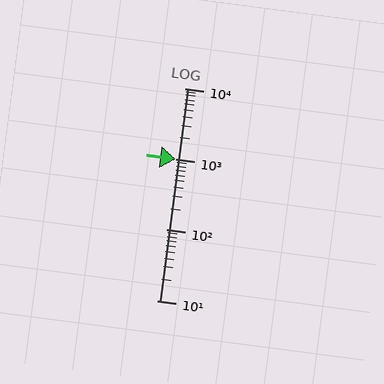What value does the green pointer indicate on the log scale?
The pointer indicates approximately 990.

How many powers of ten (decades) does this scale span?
The scale spans 3 decades, from 10 to 10000.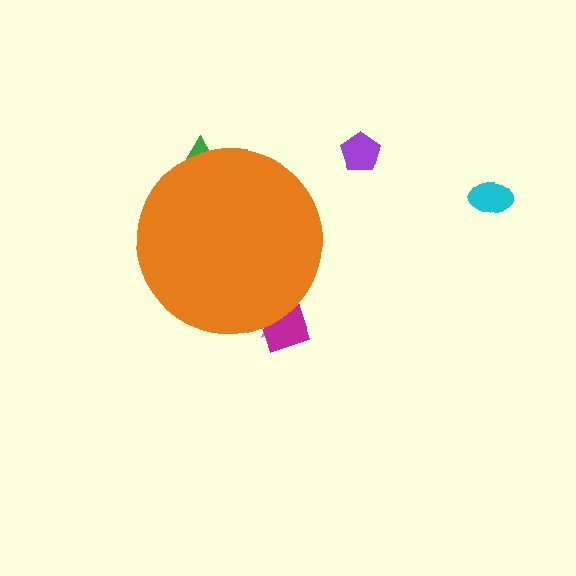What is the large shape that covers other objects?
An orange circle.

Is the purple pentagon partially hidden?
No, the purple pentagon is fully visible.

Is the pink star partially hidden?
Yes, the pink star is partially hidden behind the orange circle.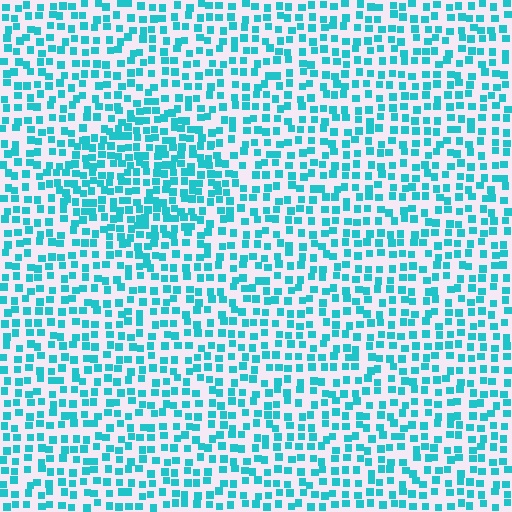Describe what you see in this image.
The image contains small cyan elements arranged at two different densities. A diamond-shaped region is visible where the elements are more densely packed than the surrounding area.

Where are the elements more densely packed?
The elements are more densely packed inside the diamond boundary.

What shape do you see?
I see a diamond.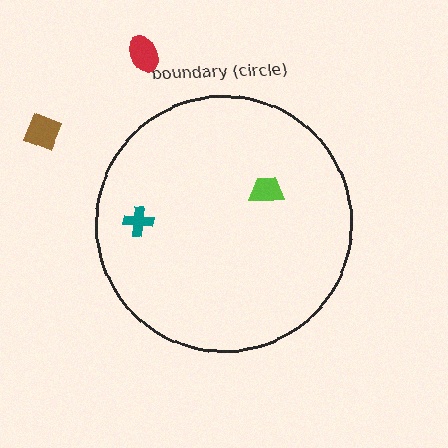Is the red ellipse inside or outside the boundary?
Outside.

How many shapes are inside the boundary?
2 inside, 2 outside.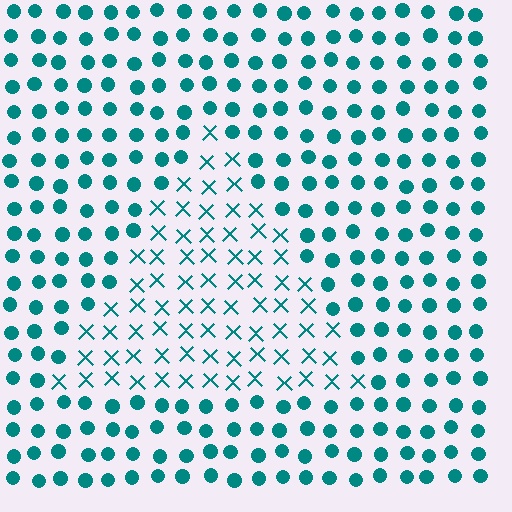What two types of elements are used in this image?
The image uses X marks inside the triangle region and circles outside it.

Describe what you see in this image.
The image is filled with small teal elements arranged in a uniform grid. A triangle-shaped region contains X marks, while the surrounding area contains circles. The boundary is defined purely by the change in element shape.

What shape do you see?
I see a triangle.